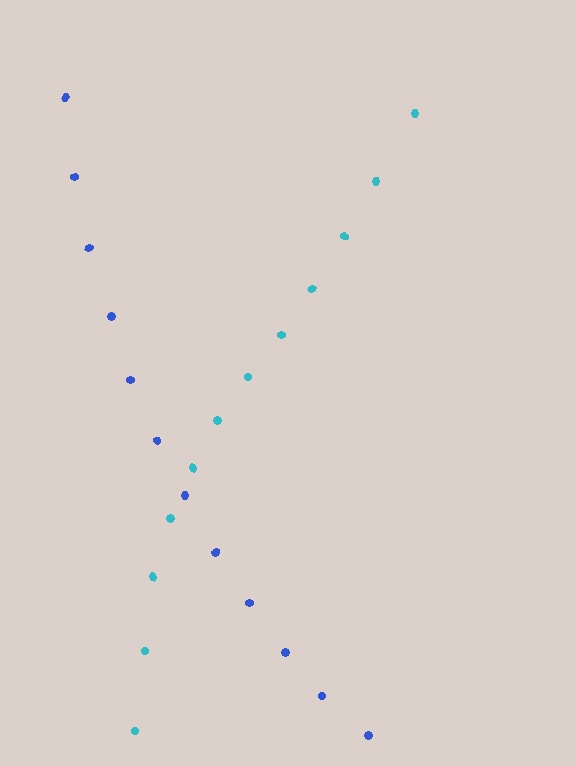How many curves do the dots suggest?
There are 2 distinct paths.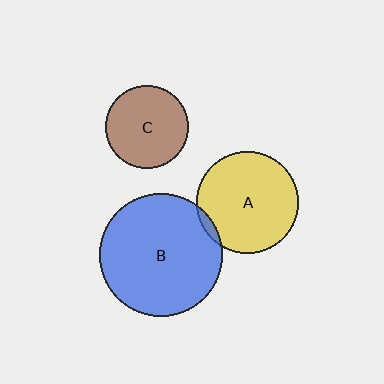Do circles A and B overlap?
Yes.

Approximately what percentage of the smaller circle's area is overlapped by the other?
Approximately 5%.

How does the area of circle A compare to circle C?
Approximately 1.5 times.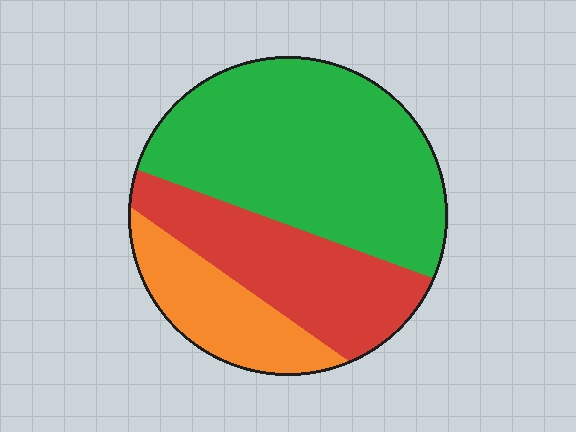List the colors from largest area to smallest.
From largest to smallest: green, red, orange.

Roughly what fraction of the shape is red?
Red covers about 30% of the shape.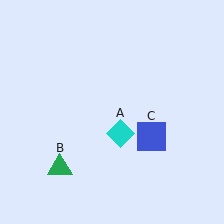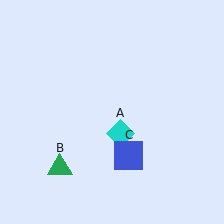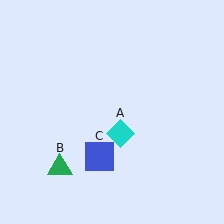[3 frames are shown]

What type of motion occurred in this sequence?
The blue square (object C) rotated clockwise around the center of the scene.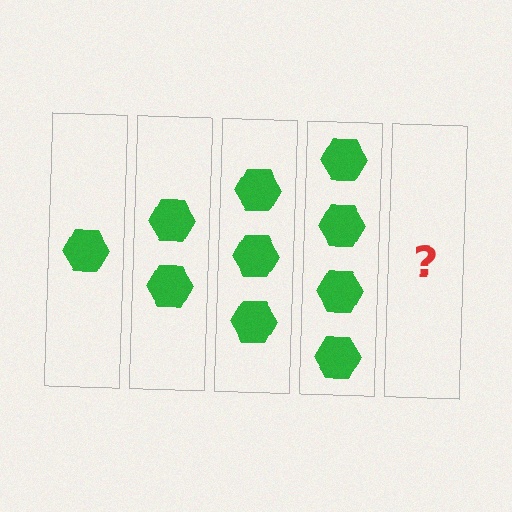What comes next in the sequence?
The next element should be 5 hexagons.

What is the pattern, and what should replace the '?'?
The pattern is that each step adds one more hexagon. The '?' should be 5 hexagons.